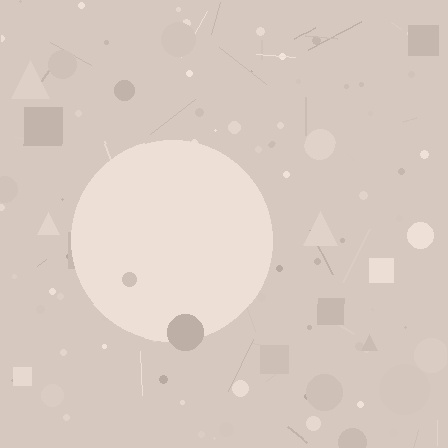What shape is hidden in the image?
A circle is hidden in the image.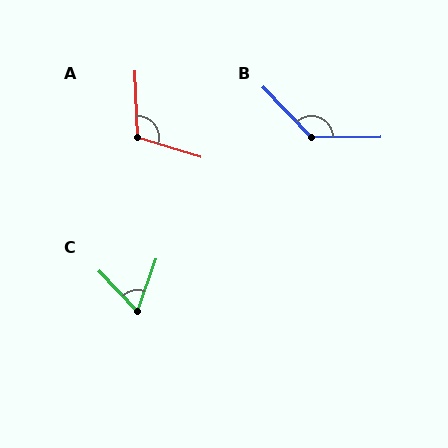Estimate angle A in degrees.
Approximately 109 degrees.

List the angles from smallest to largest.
C (62°), A (109°), B (134°).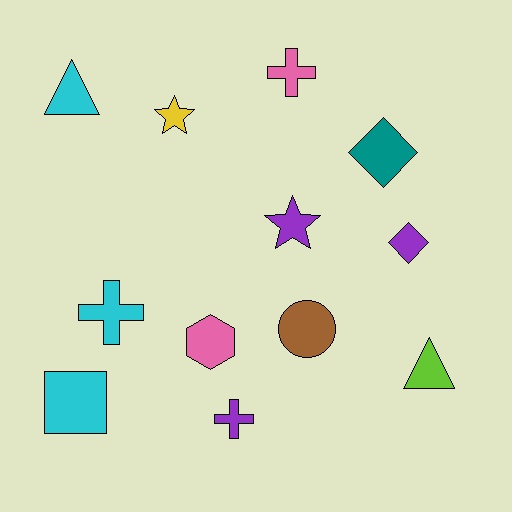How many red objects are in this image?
There are no red objects.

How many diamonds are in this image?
There are 2 diamonds.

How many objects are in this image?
There are 12 objects.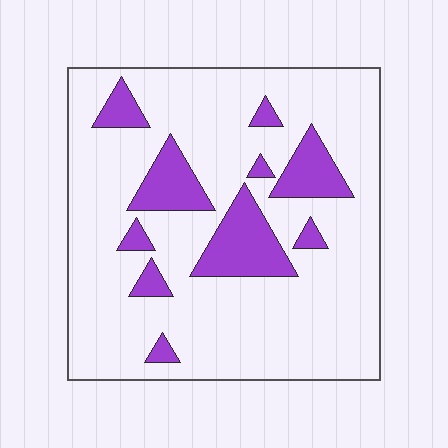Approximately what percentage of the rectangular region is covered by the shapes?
Approximately 20%.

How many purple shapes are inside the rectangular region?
10.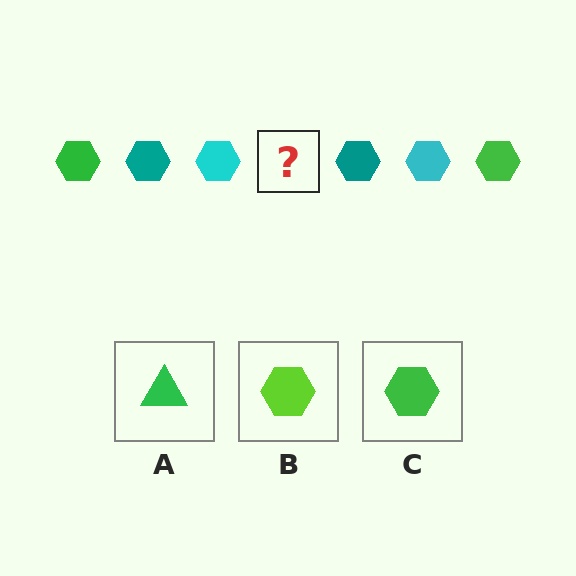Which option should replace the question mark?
Option C.